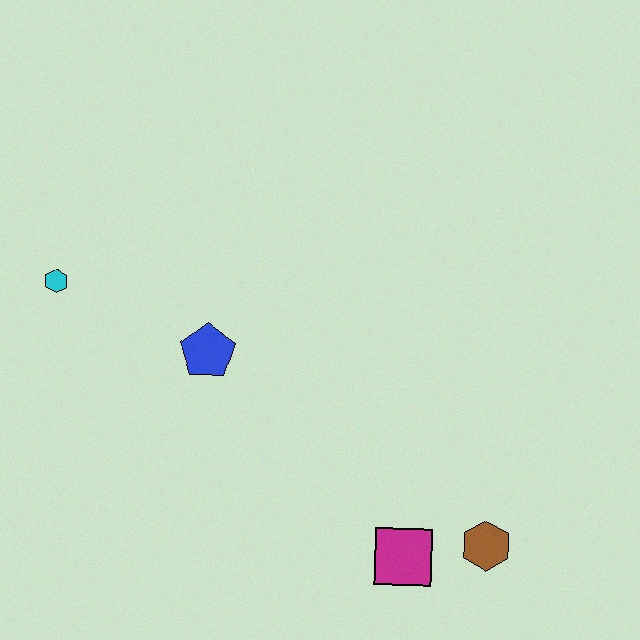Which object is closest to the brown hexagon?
The magenta square is closest to the brown hexagon.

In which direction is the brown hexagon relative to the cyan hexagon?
The brown hexagon is to the right of the cyan hexagon.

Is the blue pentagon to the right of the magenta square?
No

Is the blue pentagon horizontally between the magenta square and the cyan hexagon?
Yes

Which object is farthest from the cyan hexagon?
The brown hexagon is farthest from the cyan hexagon.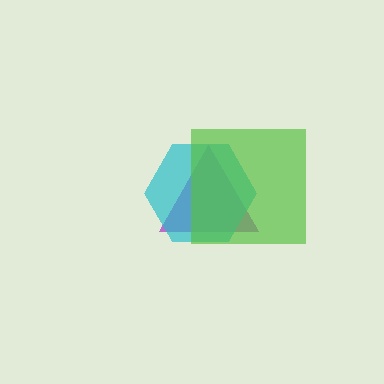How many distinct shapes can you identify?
There are 3 distinct shapes: a purple triangle, a cyan hexagon, a lime square.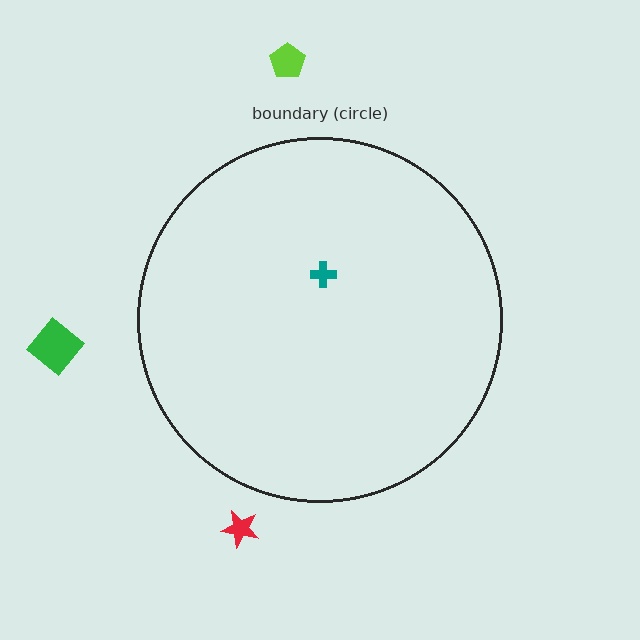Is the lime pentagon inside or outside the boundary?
Outside.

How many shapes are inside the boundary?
1 inside, 3 outside.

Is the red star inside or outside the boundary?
Outside.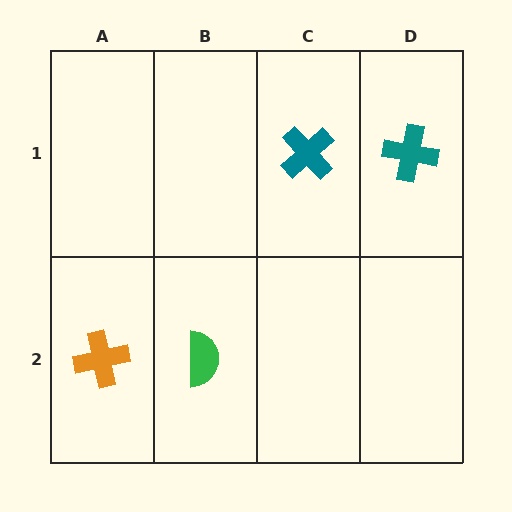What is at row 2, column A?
An orange cross.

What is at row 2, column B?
A green semicircle.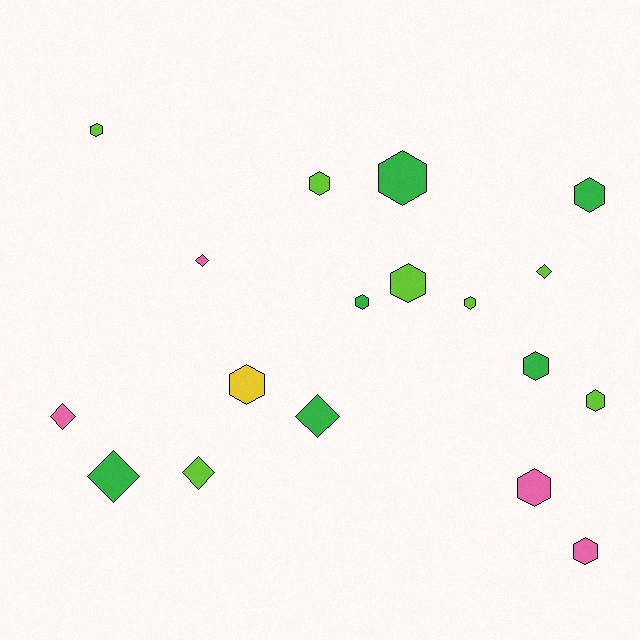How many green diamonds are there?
There are 2 green diamonds.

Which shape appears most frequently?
Hexagon, with 12 objects.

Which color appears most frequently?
Lime, with 7 objects.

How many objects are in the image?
There are 18 objects.